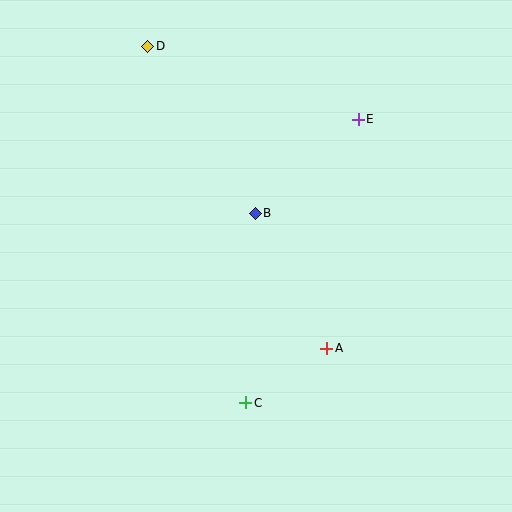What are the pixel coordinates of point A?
Point A is at (327, 348).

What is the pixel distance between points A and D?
The distance between A and D is 351 pixels.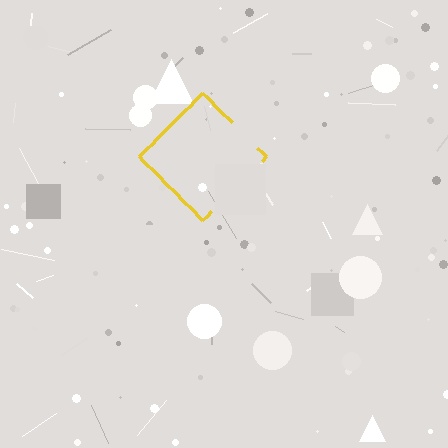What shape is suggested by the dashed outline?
The dashed outline suggests a diamond.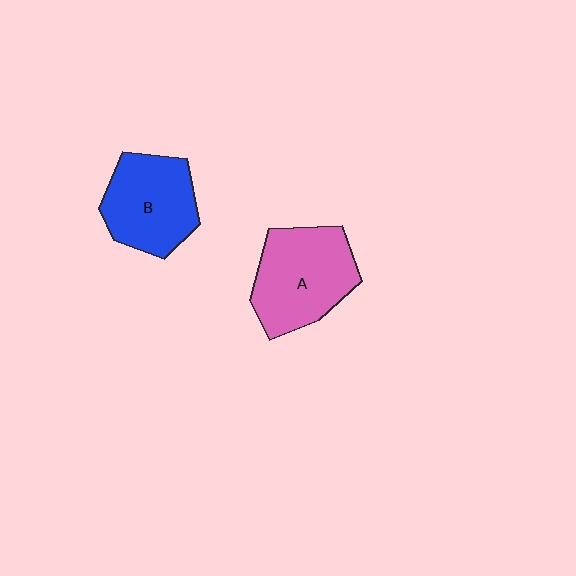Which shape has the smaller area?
Shape B (blue).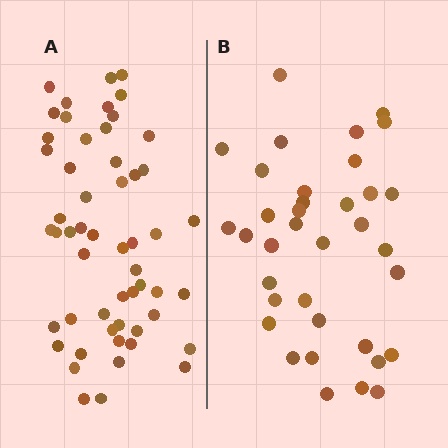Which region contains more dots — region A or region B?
Region A (the left region) has more dots.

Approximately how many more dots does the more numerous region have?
Region A has approximately 20 more dots than region B.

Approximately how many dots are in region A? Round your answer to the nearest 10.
About 50 dots. (The exact count is 54, which rounds to 50.)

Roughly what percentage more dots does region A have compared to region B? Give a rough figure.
About 50% more.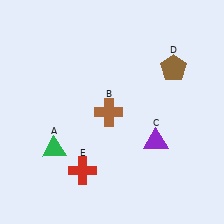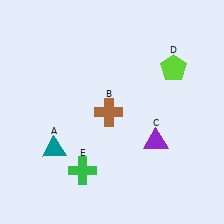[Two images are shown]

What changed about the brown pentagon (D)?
In Image 1, D is brown. In Image 2, it changed to lime.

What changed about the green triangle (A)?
In Image 1, A is green. In Image 2, it changed to teal.